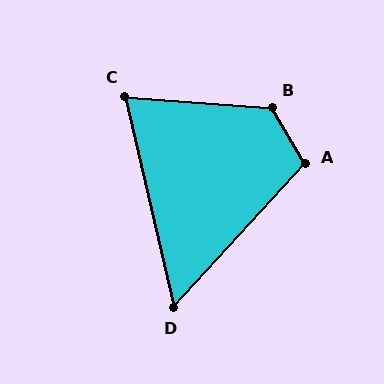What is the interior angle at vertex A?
Approximately 107 degrees (obtuse).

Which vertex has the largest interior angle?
B, at approximately 124 degrees.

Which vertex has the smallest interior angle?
D, at approximately 56 degrees.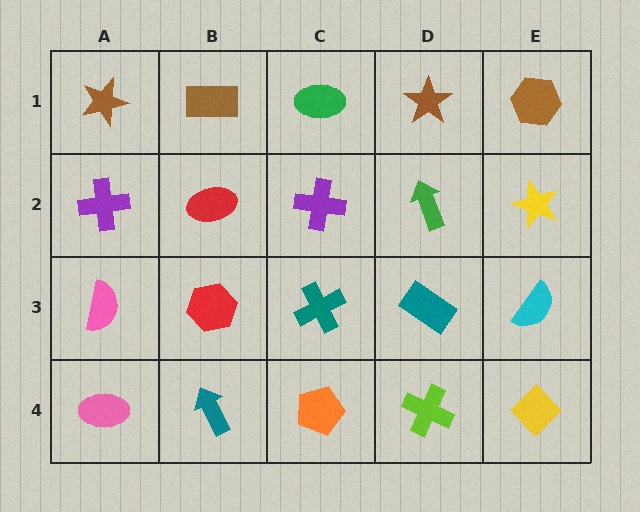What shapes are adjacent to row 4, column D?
A teal rectangle (row 3, column D), an orange pentagon (row 4, column C), a yellow diamond (row 4, column E).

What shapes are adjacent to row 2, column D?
A brown star (row 1, column D), a teal rectangle (row 3, column D), a purple cross (row 2, column C), a yellow star (row 2, column E).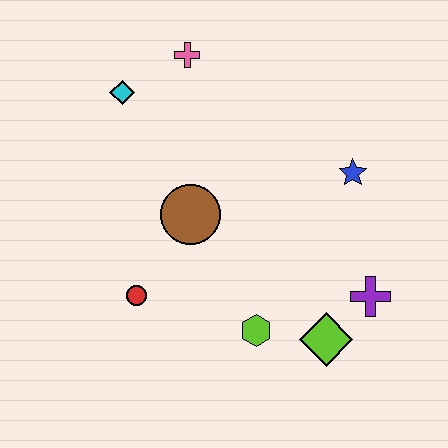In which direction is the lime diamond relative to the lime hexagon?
The lime diamond is to the right of the lime hexagon.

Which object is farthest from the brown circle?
The purple cross is farthest from the brown circle.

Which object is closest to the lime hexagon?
The lime diamond is closest to the lime hexagon.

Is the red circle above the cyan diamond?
No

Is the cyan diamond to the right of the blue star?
No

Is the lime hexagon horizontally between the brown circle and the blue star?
Yes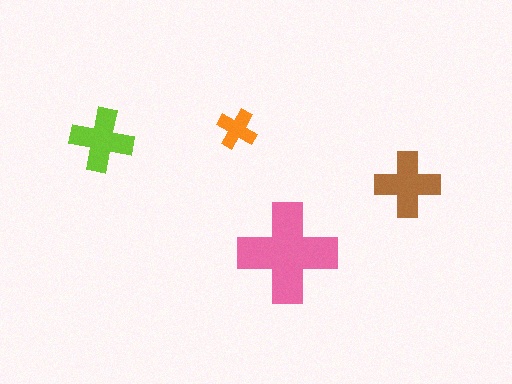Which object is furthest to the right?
The brown cross is rightmost.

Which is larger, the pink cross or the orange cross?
The pink one.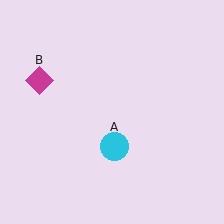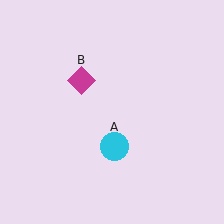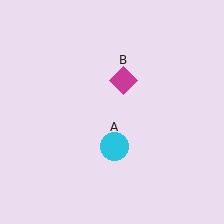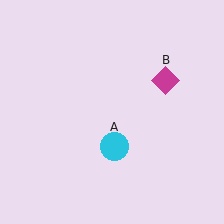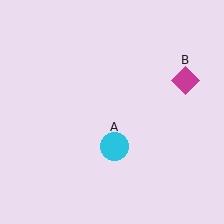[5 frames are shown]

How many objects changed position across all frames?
1 object changed position: magenta diamond (object B).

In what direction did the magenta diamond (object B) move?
The magenta diamond (object B) moved right.